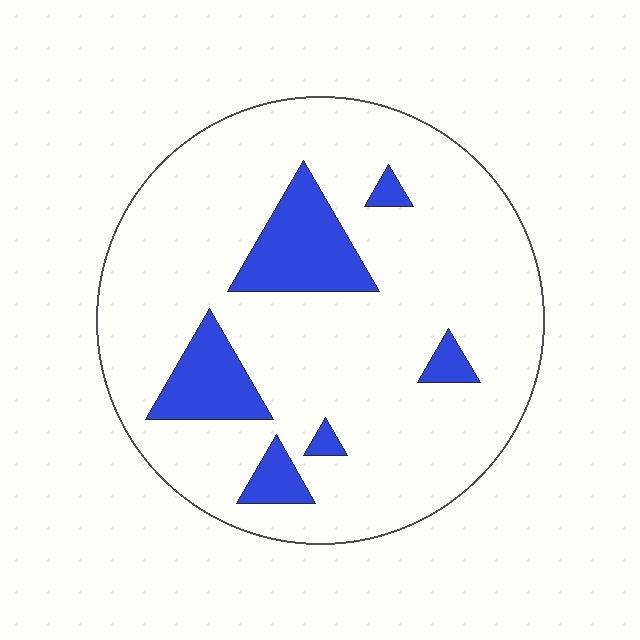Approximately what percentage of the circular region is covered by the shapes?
Approximately 15%.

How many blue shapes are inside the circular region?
6.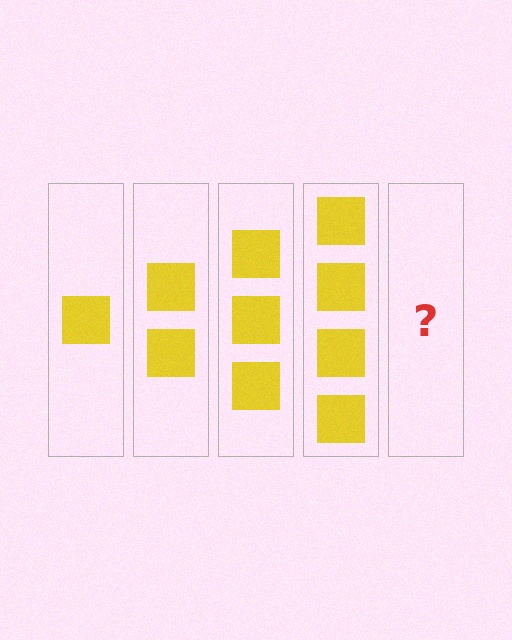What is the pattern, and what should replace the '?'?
The pattern is that each step adds one more square. The '?' should be 5 squares.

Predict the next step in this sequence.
The next step is 5 squares.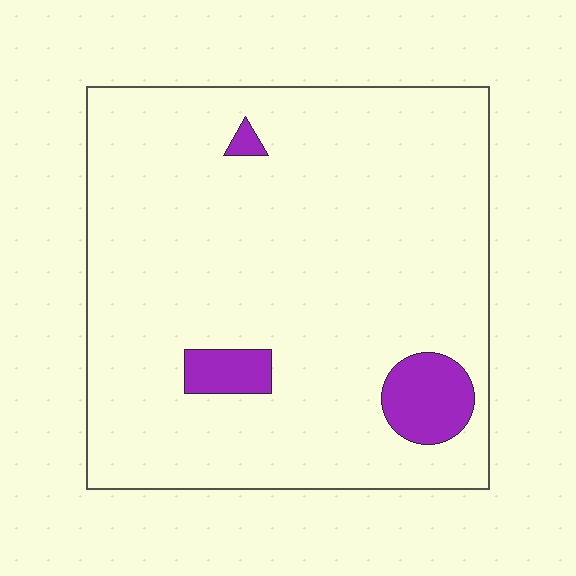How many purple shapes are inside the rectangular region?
3.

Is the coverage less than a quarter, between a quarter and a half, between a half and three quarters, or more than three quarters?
Less than a quarter.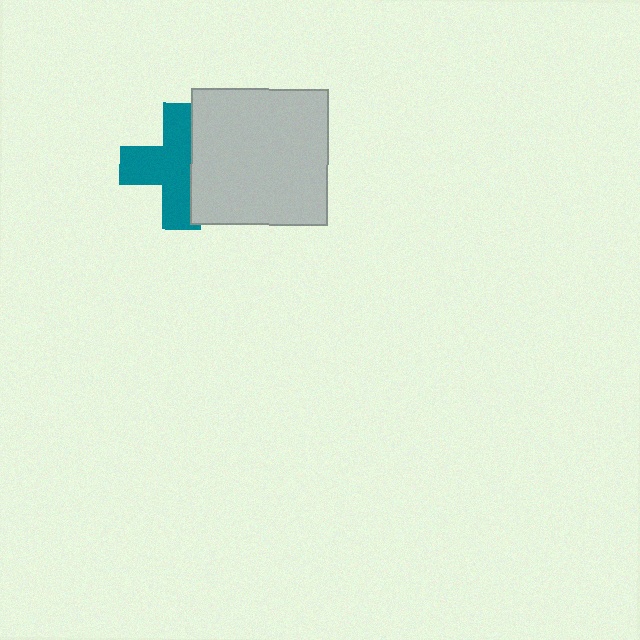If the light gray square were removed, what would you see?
You would see the complete teal cross.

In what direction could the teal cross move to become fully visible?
The teal cross could move left. That would shift it out from behind the light gray square entirely.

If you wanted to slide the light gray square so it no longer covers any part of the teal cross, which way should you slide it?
Slide it right — that is the most direct way to separate the two shapes.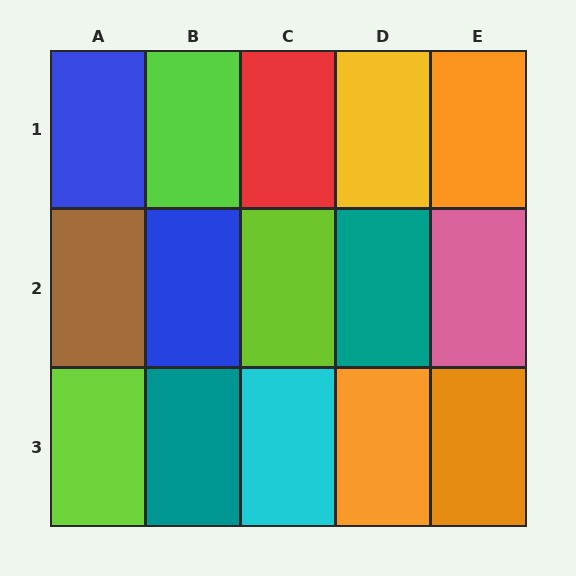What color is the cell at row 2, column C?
Lime.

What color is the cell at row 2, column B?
Blue.